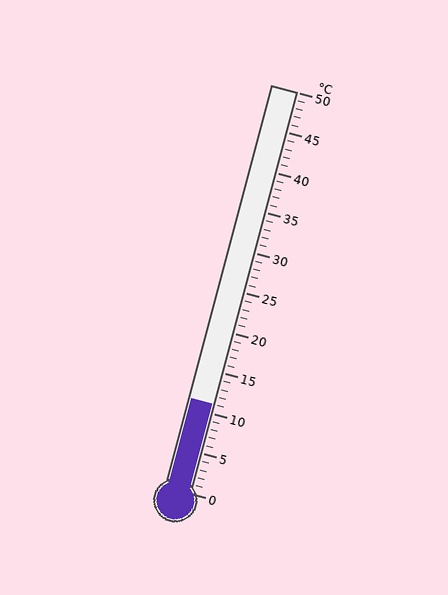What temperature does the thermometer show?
The thermometer shows approximately 11°C.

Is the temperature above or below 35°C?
The temperature is below 35°C.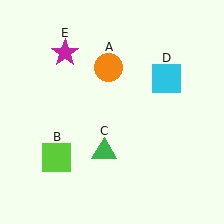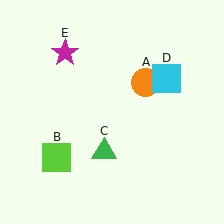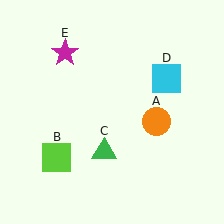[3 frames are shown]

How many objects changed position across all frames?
1 object changed position: orange circle (object A).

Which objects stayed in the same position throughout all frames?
Lime square (object B) and green triangle (object C) and cyan square (object D) and magenta star (object E) remained stationary.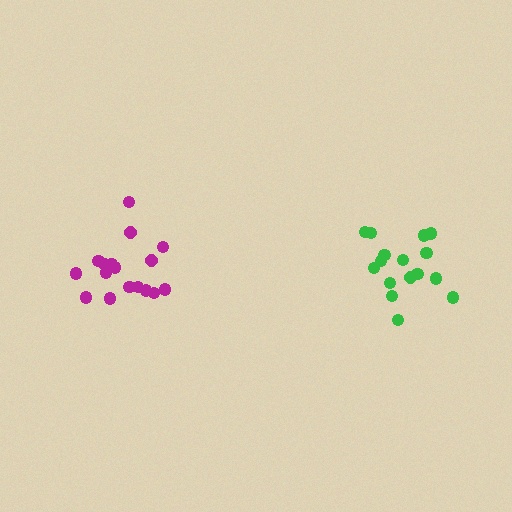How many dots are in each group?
Group 1: 16 dots, Group 2: 17 dots (33 total).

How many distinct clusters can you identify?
There are 2 distinct clusters.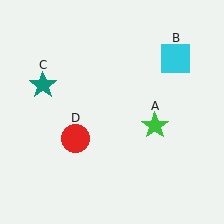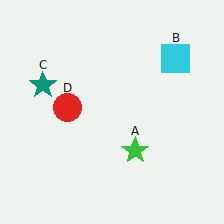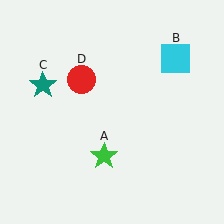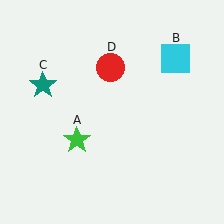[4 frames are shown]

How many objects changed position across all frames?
2 objects changed position: green star (object A), red circle (object D).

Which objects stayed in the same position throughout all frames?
Cyan square (object B) and teal star (object C) remained stationary.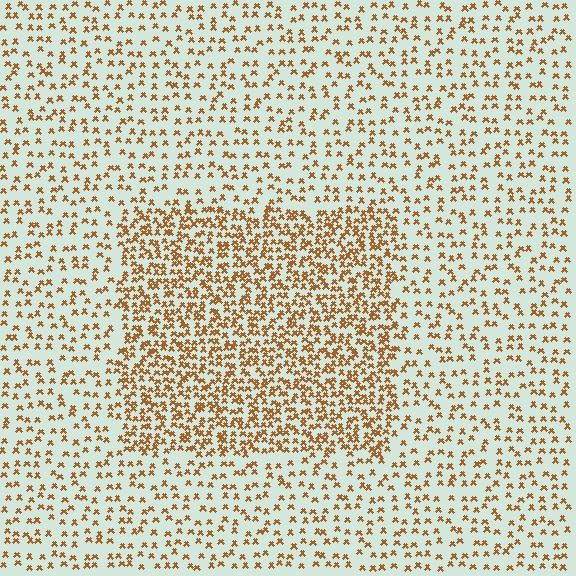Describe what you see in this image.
The image contains small brown elements arranged at two different densities. A rectangle-shaped region is visible where the elements are more densely packed than the surrounding area.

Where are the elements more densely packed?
The elements are more densely packed inside the rectangle boundary.